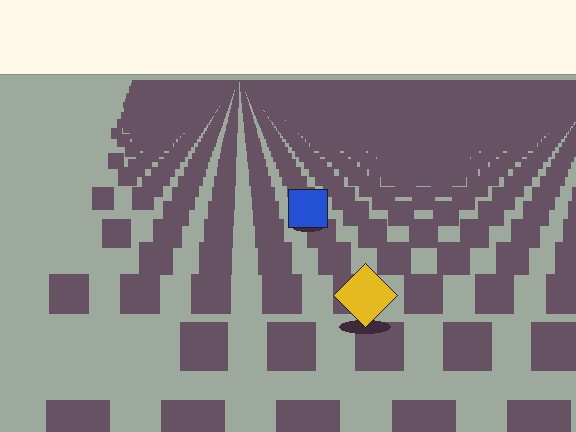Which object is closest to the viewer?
The yellow diamond is closest. The texture marks near it are larger and more spread out.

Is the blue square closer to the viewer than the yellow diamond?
No. The yellow diamond is closer — you can tell from the texture gradient: the ground texture is coarser near it.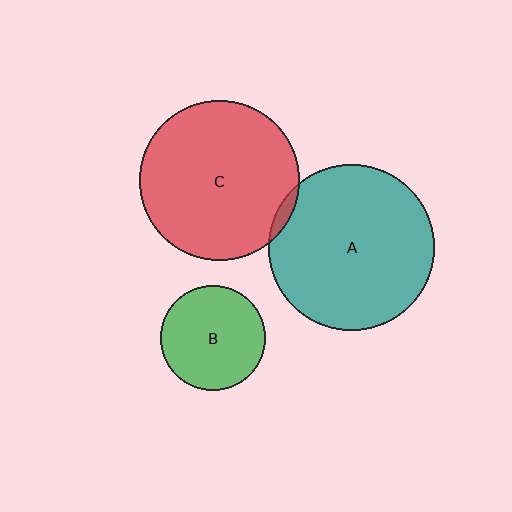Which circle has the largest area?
Circle A (teal).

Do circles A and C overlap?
Yes.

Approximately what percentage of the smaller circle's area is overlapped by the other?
Approximately 5%.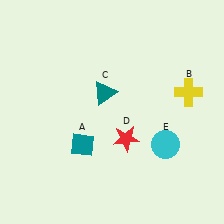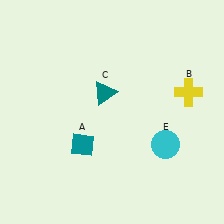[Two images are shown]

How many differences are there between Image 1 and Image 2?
There is 1 difference between the two images.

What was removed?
The red star (D) was removed in Image 2.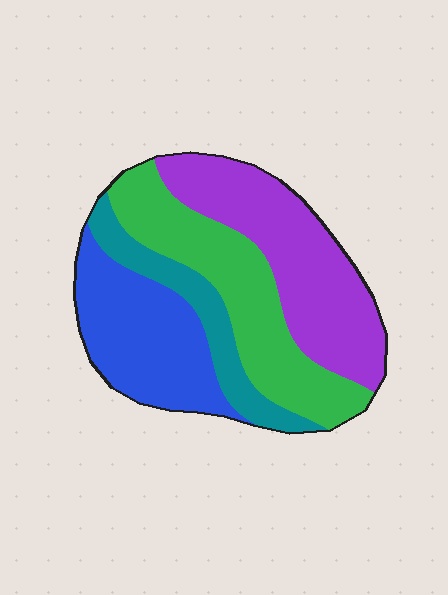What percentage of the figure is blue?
Blue takes up about one quarter (1/4) of the figure.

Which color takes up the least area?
Teal, at roughly 15%.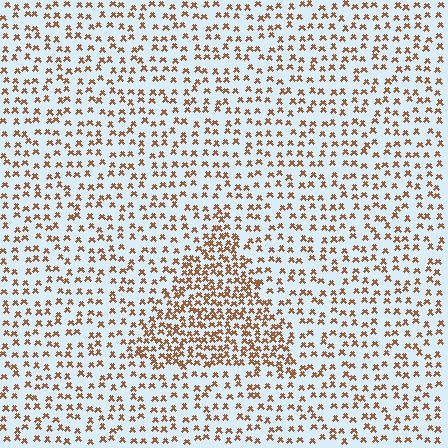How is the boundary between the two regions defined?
The boundary is defined by a change in element density (approximately 2.0x ratio). All elements are the same color, size, and shape.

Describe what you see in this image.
The image contains small brown elements arranged at two different densities. A triangle-shaped region is visible where the elements are more densely packed than the surrounding area.